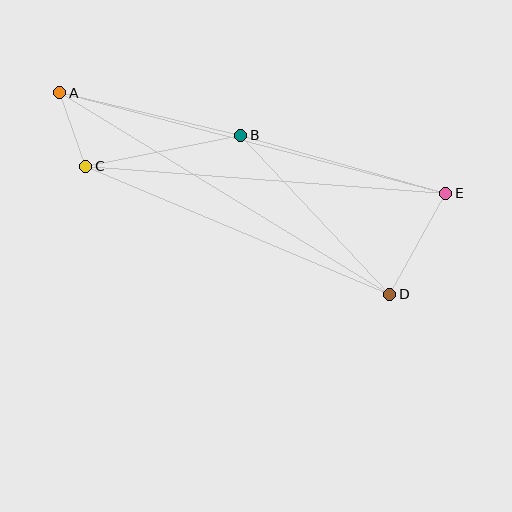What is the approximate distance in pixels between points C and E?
The distance between C and E is approximately 361 pixels.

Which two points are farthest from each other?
Points A and E are farthest from each other.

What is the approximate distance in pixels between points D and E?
The distance between D and E is approximately 116 pixels.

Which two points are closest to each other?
Points A and C are closest to each other.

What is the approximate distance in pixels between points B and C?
The distance between B and C is approximately 158 pixels.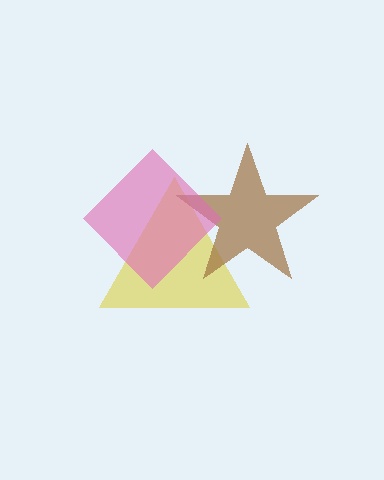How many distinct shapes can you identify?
There are 3 distinct shapes: a yellow triangle, a brown star, a pink diamond.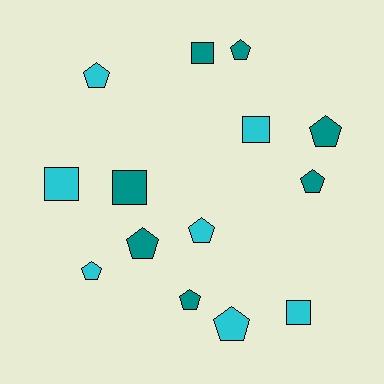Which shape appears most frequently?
Pentagon, with 9 objects.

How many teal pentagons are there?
There are 5 teal pentagons.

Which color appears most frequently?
Cyan, with 7 objects.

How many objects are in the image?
There are 14 objects.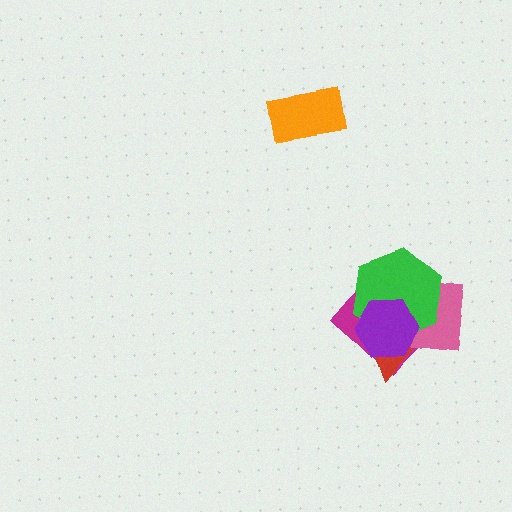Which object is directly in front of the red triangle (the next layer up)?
The pink square is directly in front of the red triangle.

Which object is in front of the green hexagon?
The purple hexagon is in front of the green hexagon.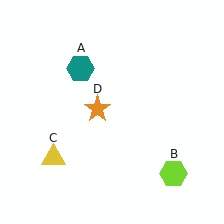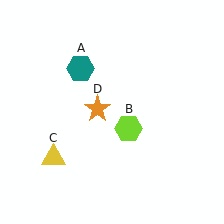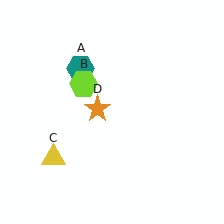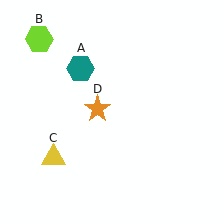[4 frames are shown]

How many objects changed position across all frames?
1 object changed position: lime hexagon (object B).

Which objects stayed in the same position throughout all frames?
Teal hexagon (object A) and yellow triangle (object C) and orange star (object D) remained stationary.